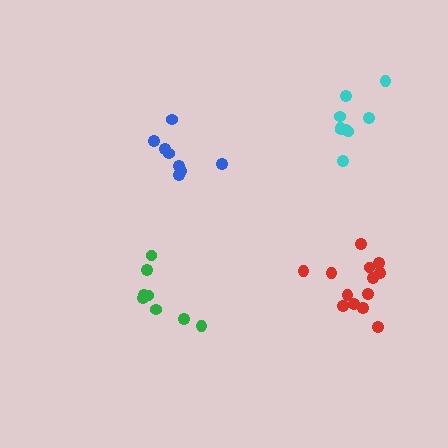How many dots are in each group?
Group 1: 13 dots, Group 2: 8 dots, Group 3: 9 dots, Group 4: 8 dots (38 total).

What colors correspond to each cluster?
The clusters are colored: red, blue, cyan, green.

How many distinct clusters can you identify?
There are 4 distinct clusters.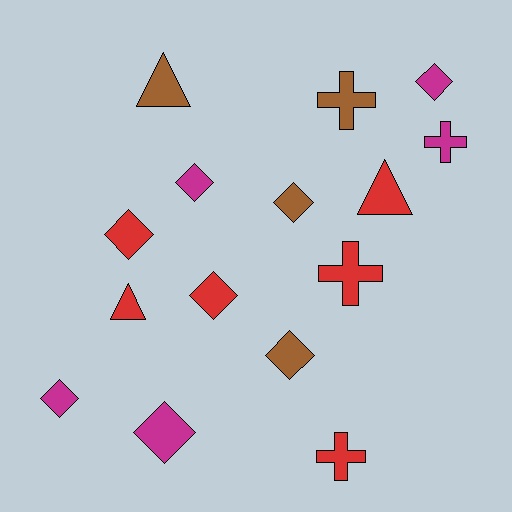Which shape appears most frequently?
Diamond, with 8 objects.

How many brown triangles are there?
There is 1 brown triangle.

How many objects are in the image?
There are 15 objects.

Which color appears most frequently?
Red, with 6 objects.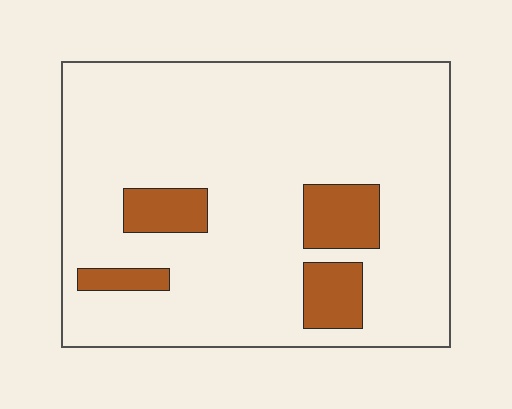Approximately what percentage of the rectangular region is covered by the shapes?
Approximately 15%.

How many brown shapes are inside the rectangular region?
4.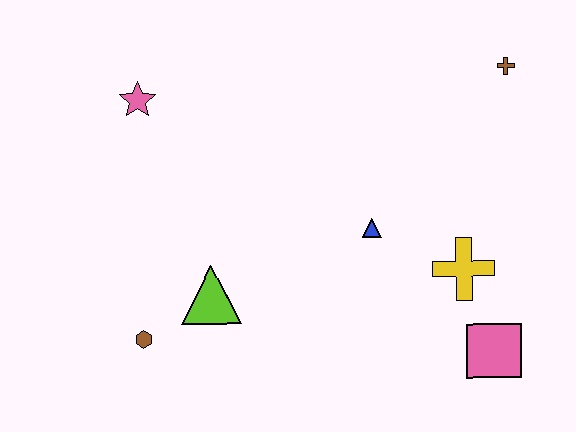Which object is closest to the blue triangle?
The yellow cross is closest to the blue triangle.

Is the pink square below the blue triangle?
Yes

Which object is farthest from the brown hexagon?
The brown cross is farthest from the brown hexagon.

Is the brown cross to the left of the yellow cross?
No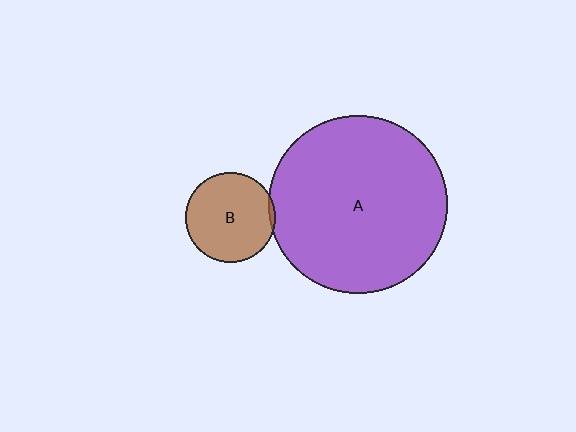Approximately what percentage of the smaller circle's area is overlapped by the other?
Approximately 5%.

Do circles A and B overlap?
Yes.